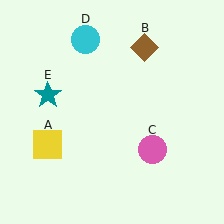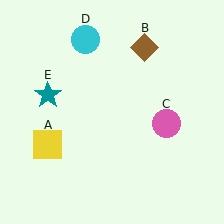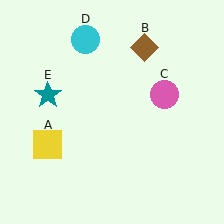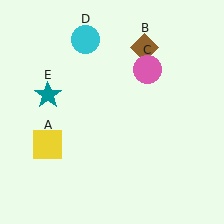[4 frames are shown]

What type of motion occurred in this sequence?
The pink circle (object C) rotated counterclockwise around the center of the scene.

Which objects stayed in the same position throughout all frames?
Yellow square (object A) and brown diamond (object B) and cyan circle (object D) and teal star (object E) remained stationary.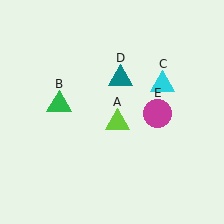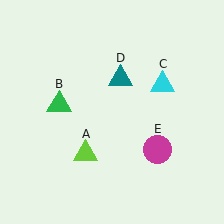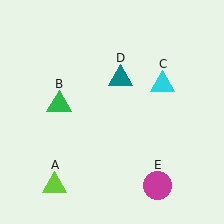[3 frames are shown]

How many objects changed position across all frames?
2 objects changed position: lime triangle (object A), magenta circle (object E).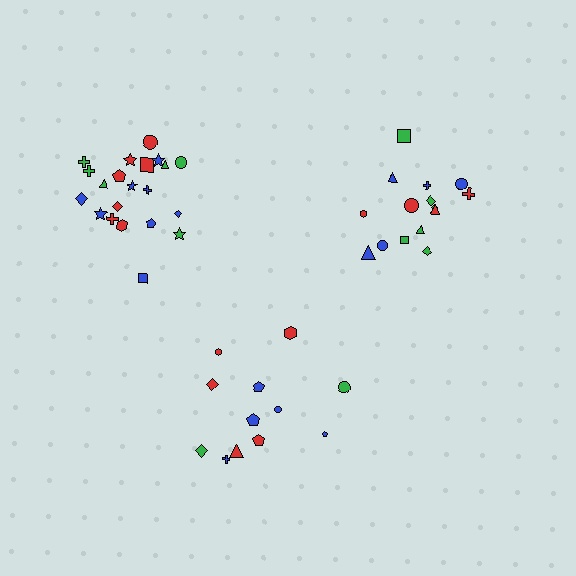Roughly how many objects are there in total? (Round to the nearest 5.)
Roughly 50 objects in total.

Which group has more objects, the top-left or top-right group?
The top-left group.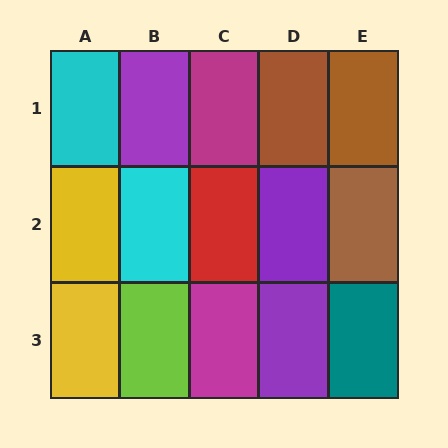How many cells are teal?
1 cell is teal.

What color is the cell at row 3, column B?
Lime.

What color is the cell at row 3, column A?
Yellow.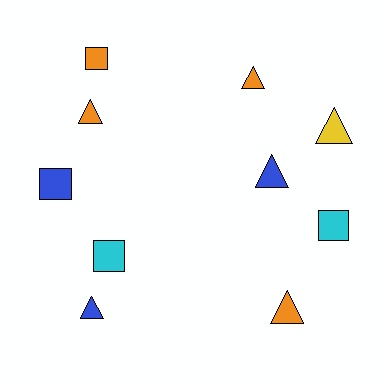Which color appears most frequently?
Orange, with 4 objects.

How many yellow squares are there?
There are no yellow squares.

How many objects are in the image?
There are 10 objects.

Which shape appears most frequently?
Triangle, with 6 objects.